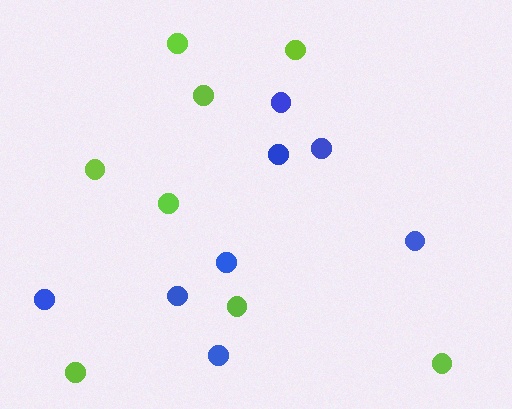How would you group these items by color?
There are 2 groups: one group of blue circles (8) and one group of lime circles (8).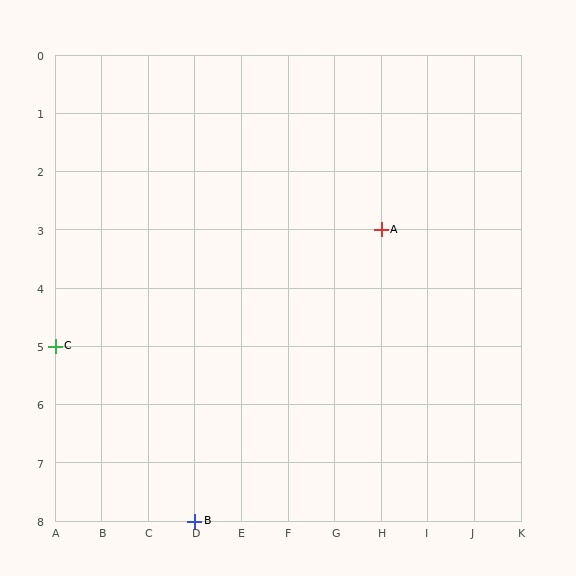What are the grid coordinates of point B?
Point B is at grid coordinates (D, 8).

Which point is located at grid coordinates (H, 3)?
Point A is at (H, 3).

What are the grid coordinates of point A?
Point A is at grid coordinates (H, 3).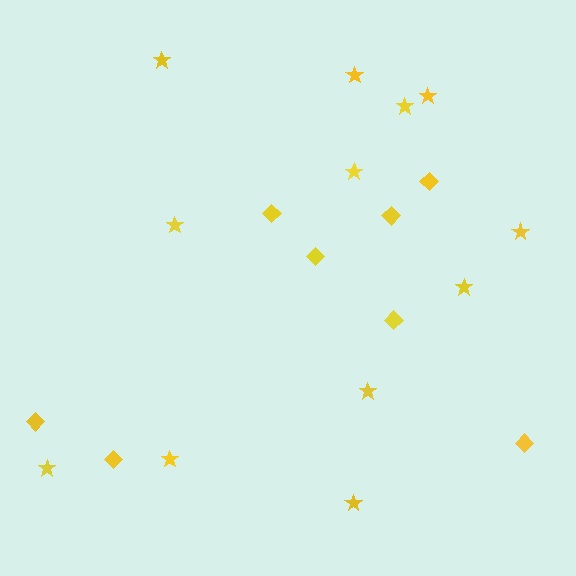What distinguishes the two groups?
There are 2 groups: one group of stars (12) and one group of diamonds (8).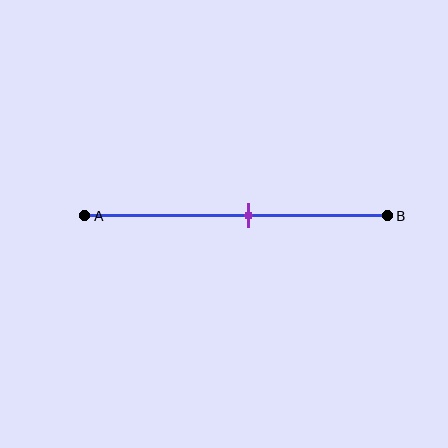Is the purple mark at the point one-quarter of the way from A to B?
No, the mark is at about 55% from A, not at the 25% one-quarter point.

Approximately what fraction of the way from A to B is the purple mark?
The purple mark is approximately 55% of the way from A to B.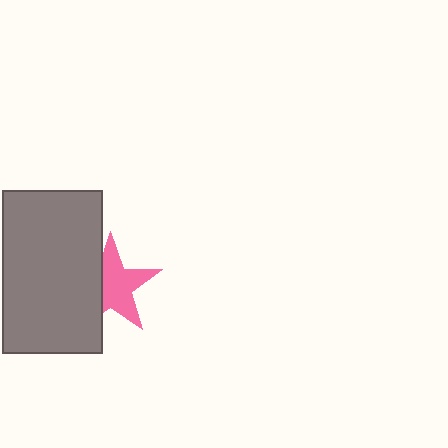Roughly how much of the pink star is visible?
About half of it is visible (roughly 65%).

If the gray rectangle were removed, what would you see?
You would see the complete pink star.